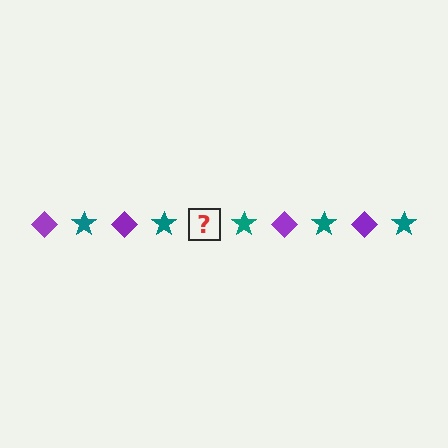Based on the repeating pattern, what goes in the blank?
The blank should be a purple diamond.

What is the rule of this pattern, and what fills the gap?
The rule is that the pattern alternates between purple diamond and teal star. The gap should be filled with a purple diamond.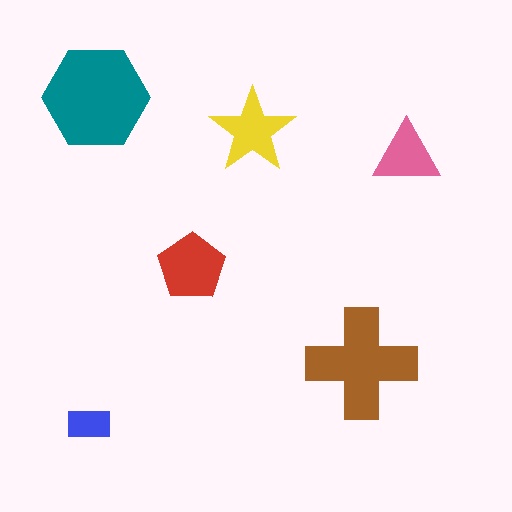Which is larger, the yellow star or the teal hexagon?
The teal hexagon.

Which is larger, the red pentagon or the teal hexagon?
The teal hexagon.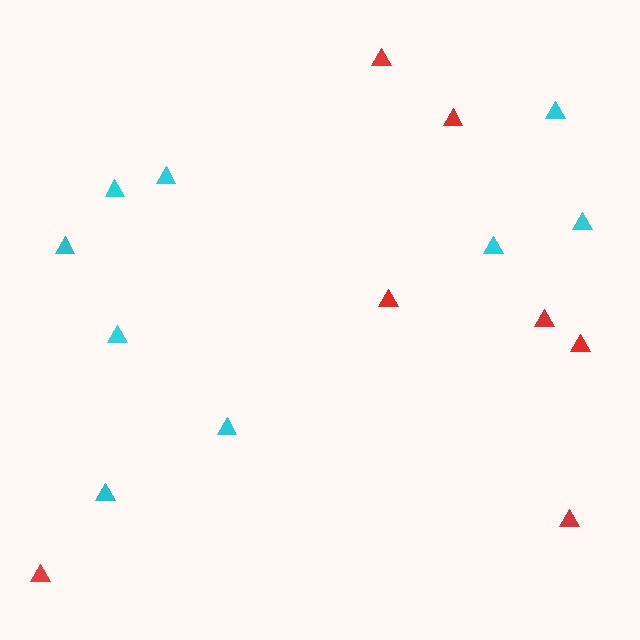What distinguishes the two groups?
There are 2 groups: one group of red triangles (7) and one group of cyan triangles (9).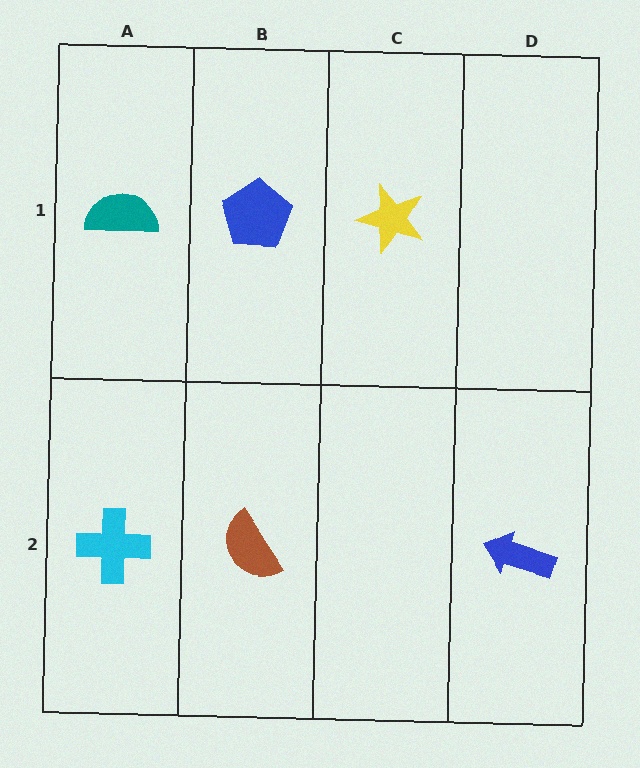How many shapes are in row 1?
3 shapes.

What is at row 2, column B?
A brown semicircle.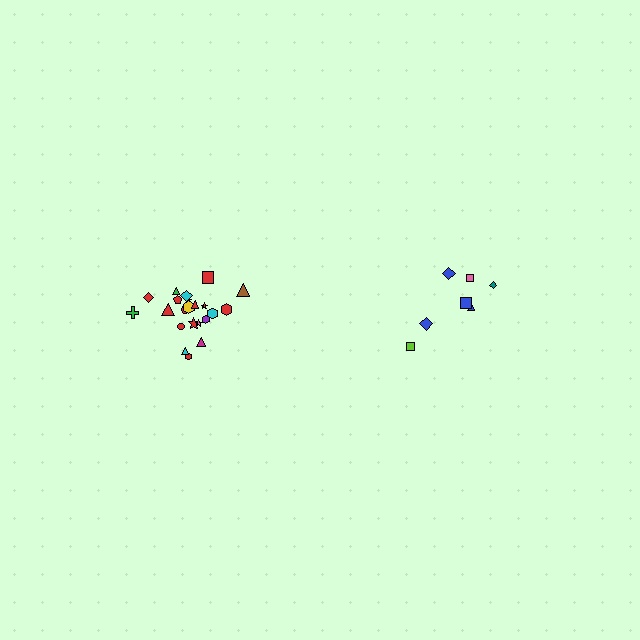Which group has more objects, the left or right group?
The left group.